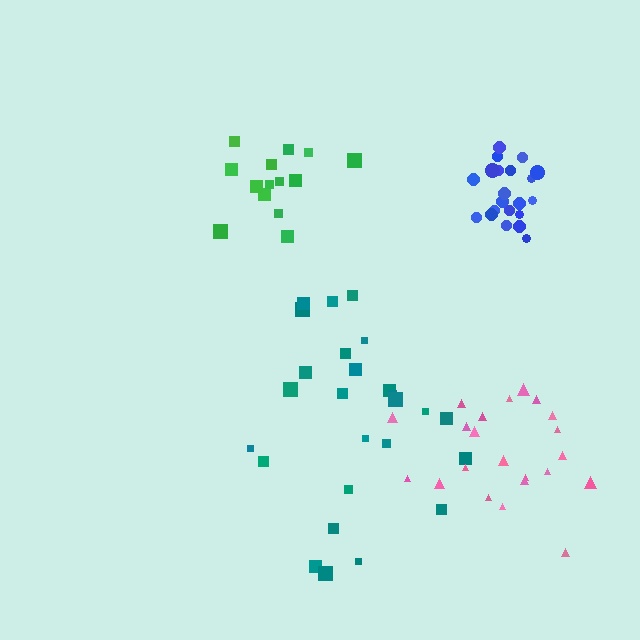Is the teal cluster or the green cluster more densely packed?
Green.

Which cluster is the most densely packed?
Blue.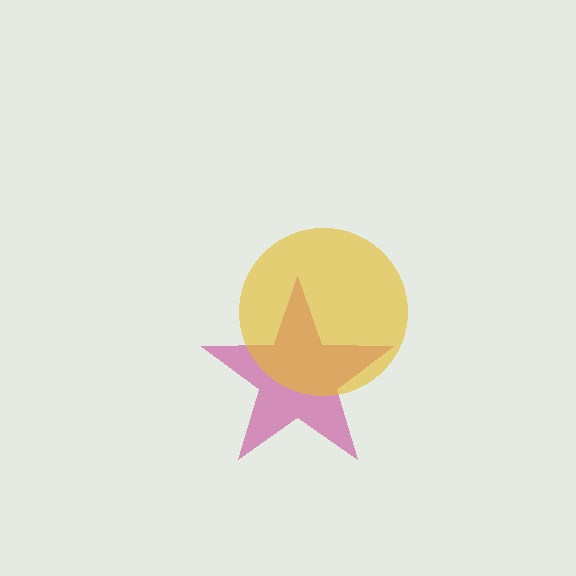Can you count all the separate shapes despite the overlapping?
Yes, there are 2 separate shapes.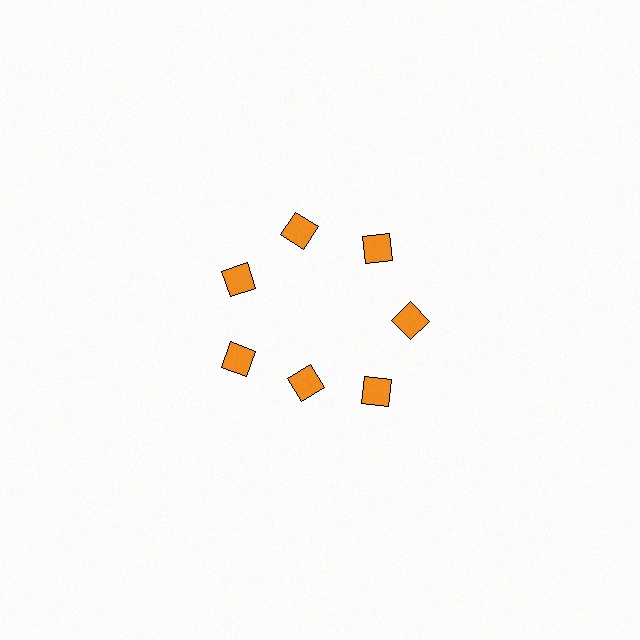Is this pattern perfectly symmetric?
No. The 7 orange diamonds are arranged in a ring, but one element near the 6 o'clock position is pulled inward toward the center, breaking the 7-fold rotational symmetry.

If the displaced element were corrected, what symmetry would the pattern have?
It would have 7-fold rotational symmetry — the pattern would map onto itself every 51 degrees.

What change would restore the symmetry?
The symmetry would be restored by moving it outward, back onto the ring so that all 7 diamonds sit at equal angles and equal distance from the center.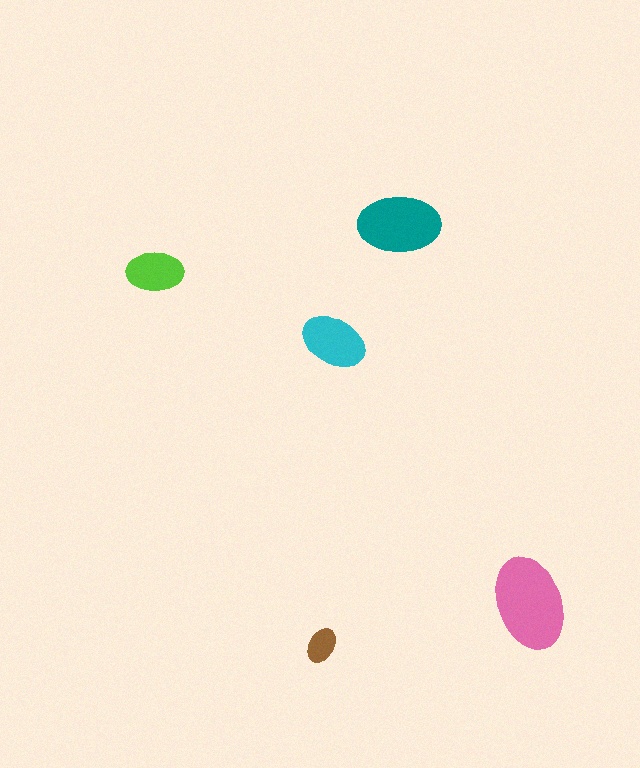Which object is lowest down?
The brown ellipse is bottommost.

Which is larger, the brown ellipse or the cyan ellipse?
The cyan one.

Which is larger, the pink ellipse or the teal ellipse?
The pink one.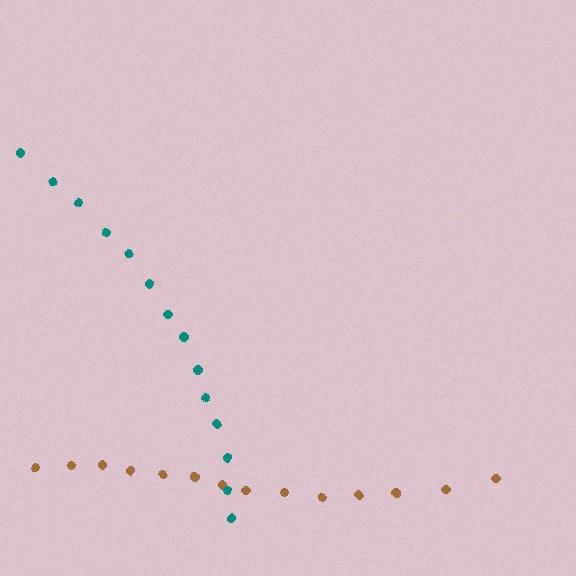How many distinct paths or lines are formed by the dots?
There are 2 distinct paths.